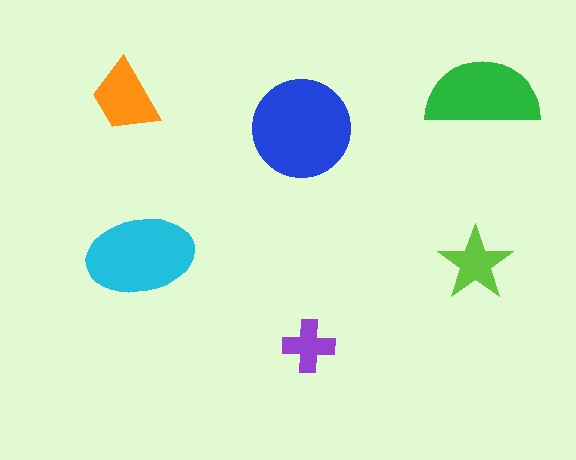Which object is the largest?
The blue circle.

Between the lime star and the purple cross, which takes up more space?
The lime star.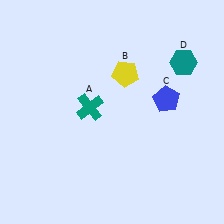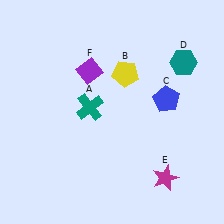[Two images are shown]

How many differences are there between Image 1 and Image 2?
There are 2 differences between the two images.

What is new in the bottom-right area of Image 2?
A magenta star (E) was added in the bottom-right area of Image 2.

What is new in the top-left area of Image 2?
A purple diamond (F) was added in the top-left area of Image 2.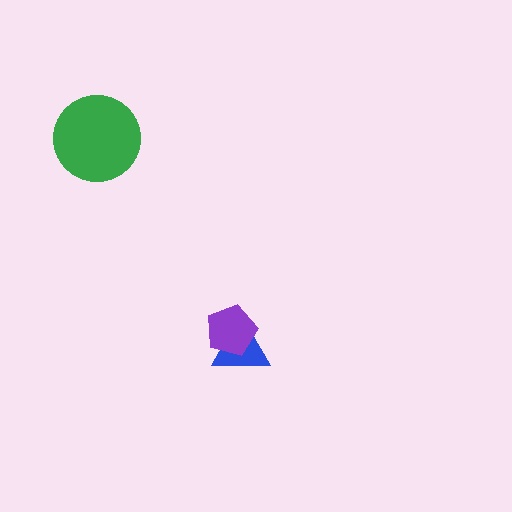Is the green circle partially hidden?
No, no other shape covers it.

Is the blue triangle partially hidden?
Yes, it is partially covered by another shape.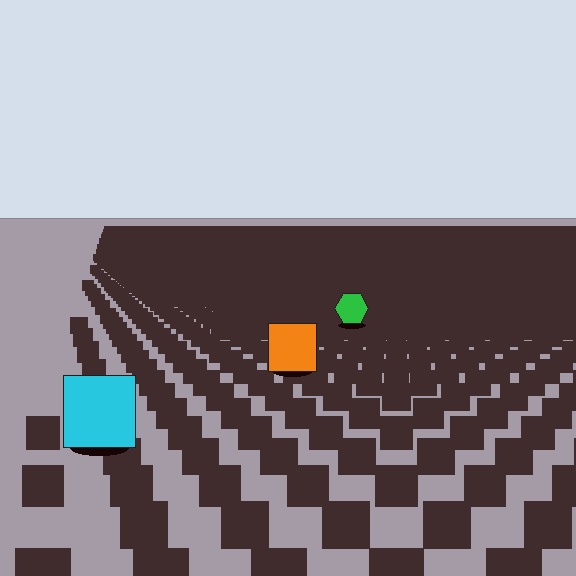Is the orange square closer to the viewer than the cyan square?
No. The cyan square is closer — you can tell from the texture gradient: the ground texture is coarser near it.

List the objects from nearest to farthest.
From nearest to farthest: the cyan square, the orange square, the green hexagon.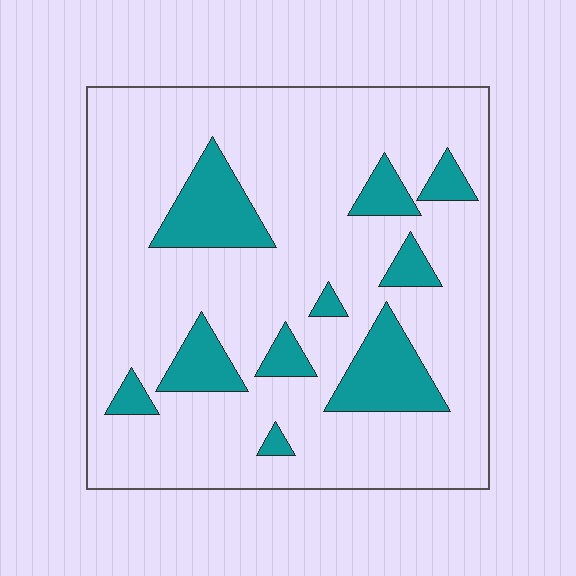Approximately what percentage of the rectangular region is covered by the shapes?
Approximately 20%.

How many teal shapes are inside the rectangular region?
10.